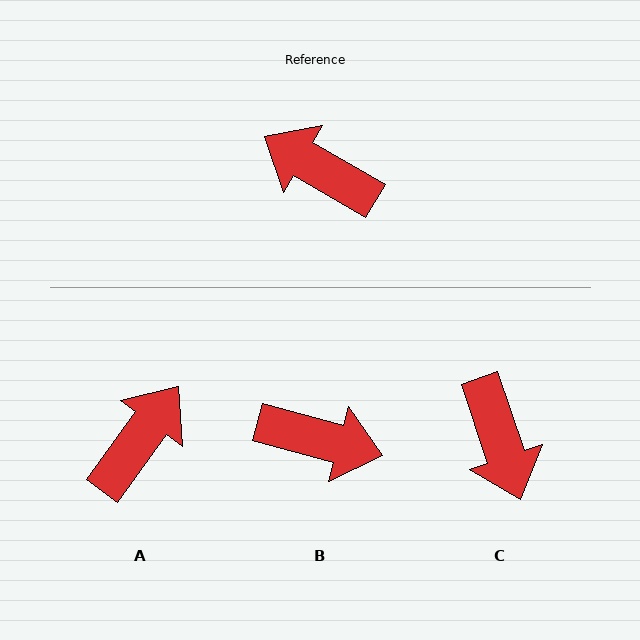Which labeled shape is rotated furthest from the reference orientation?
B, about 165 degrees away.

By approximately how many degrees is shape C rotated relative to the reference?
Approximately 139 degrees counter-clockwise.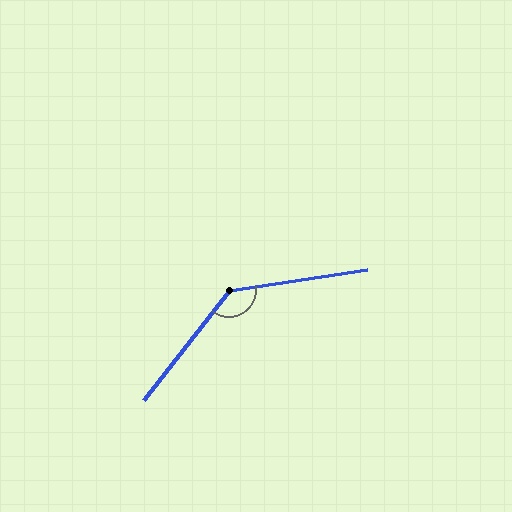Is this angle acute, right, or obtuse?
It is obtuse.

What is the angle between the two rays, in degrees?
Approximately 136 degrees.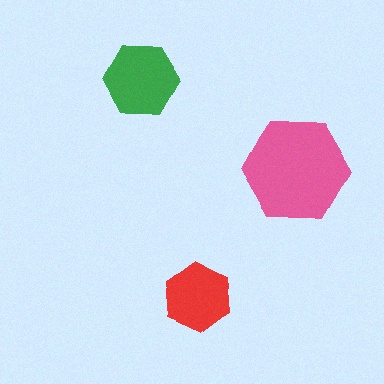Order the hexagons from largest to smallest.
the pink one, the green one, the red one.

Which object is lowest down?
The red hexagon is bottommost.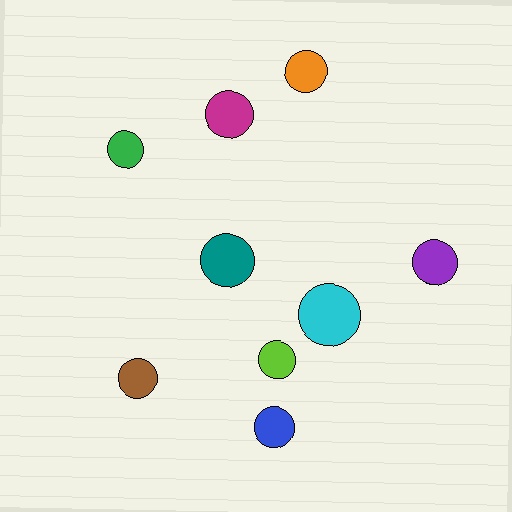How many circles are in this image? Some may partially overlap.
There are 9 circles.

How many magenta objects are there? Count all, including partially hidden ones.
There is 1 magenta object.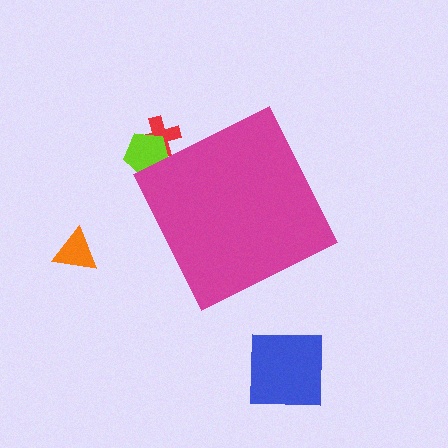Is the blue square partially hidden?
No, the blue square is fully visible.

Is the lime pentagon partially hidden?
Yes, the lime pentagon is partially hidden behind the magenta diamond.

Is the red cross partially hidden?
Yes, the red cross is partially hidden behind the magenta diamond.